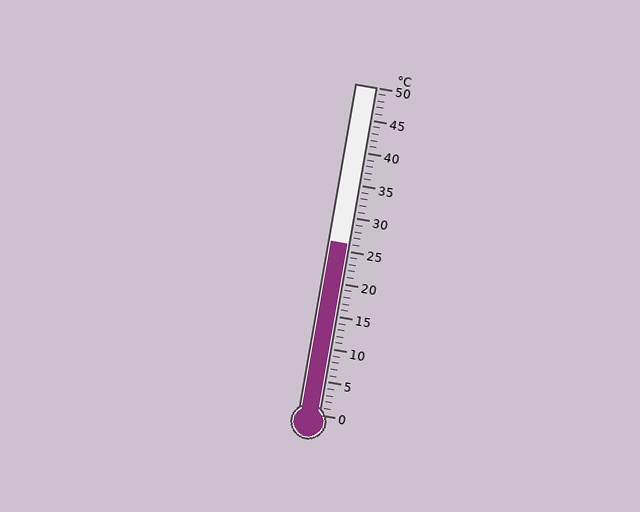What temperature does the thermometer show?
The thermometer shows approximately 26°C.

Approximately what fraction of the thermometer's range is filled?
The thermometer is filled to approximately 50% of its range.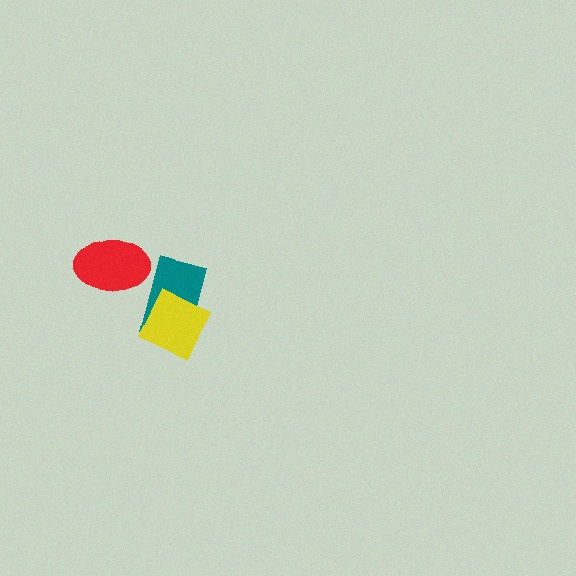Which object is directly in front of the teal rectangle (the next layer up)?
The yellow diamond is directly in front of the teal rectangle.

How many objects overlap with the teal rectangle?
2 objects overlap with the teal rectangle.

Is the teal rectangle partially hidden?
Yes, it is partially covered by another shape.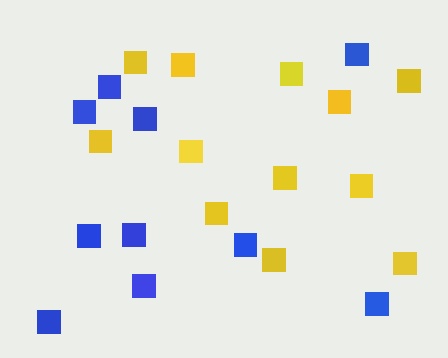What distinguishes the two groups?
There are 2 groups: one group of yellow squares (12) and one group of blue squares (10).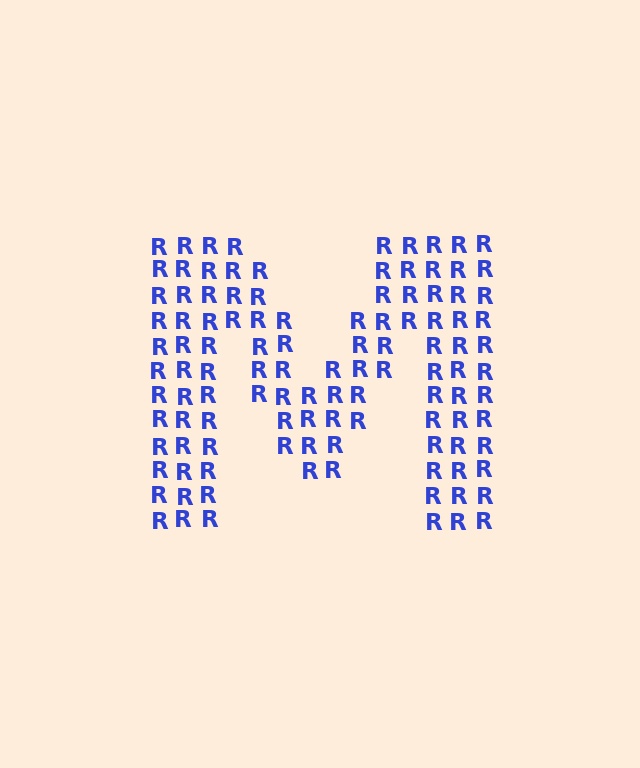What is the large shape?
The large shape is the letter M.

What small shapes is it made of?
It is made of small letter R's.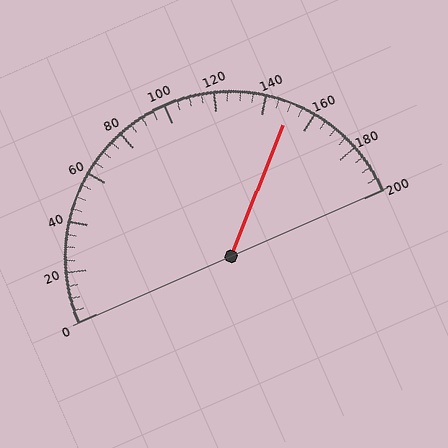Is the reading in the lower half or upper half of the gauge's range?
The reading is in the upper half of the range (0 to 200).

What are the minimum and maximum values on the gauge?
The gauge ranges from 0 to 200.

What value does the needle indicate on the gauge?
The needle indicates approximately 150.